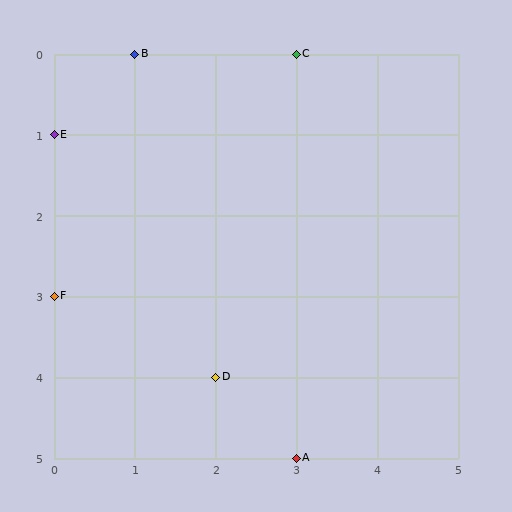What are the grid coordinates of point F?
Point F is at grid coordinates (0, 3).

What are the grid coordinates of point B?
Point B is at grid coordinates (1, 0).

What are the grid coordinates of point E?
Point E is at grid coordinates (0, 1).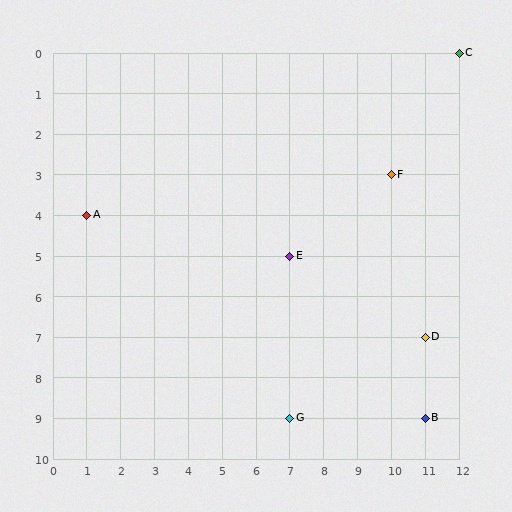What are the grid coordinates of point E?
Point E is at grid coordinates (7, 5).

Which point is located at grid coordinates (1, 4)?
Point A is at (1, 4).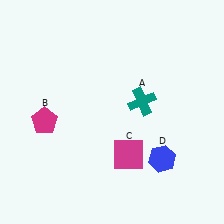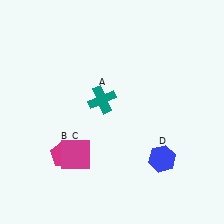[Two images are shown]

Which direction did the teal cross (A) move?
The teal cross (A) moved left.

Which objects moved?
The objects that moved are: the teal cross (A), the magenta pentagon (B), the magenta square (C).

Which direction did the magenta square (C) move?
The magenta square (C) moved left.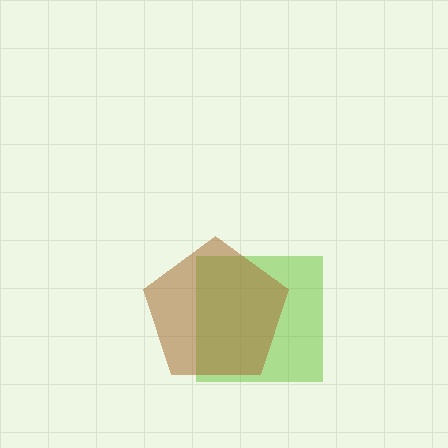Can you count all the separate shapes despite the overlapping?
Yes, there are 2 separate shapes.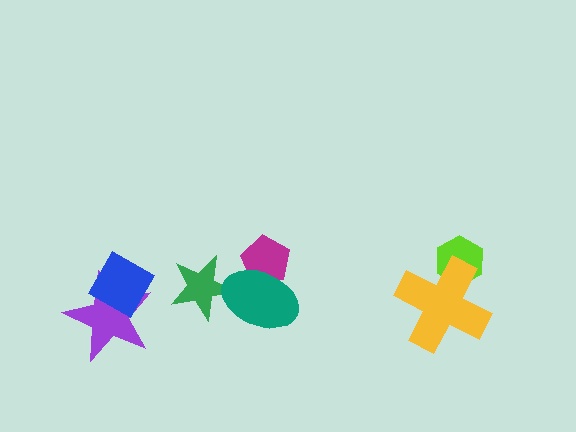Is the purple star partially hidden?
Yes, it is partially covered by another shape.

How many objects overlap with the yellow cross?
1 object overlaps with the yellow cross.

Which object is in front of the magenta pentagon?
The teal ellipse is in front of the magenta pentagon.